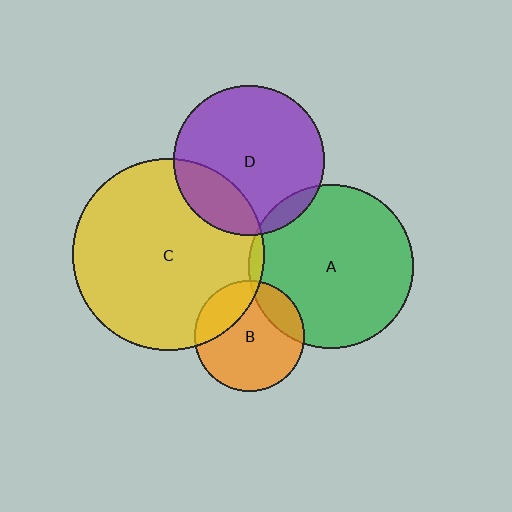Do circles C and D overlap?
Yes.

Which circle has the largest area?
Circle C (yellow).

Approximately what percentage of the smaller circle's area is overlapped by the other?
Approximately 20%.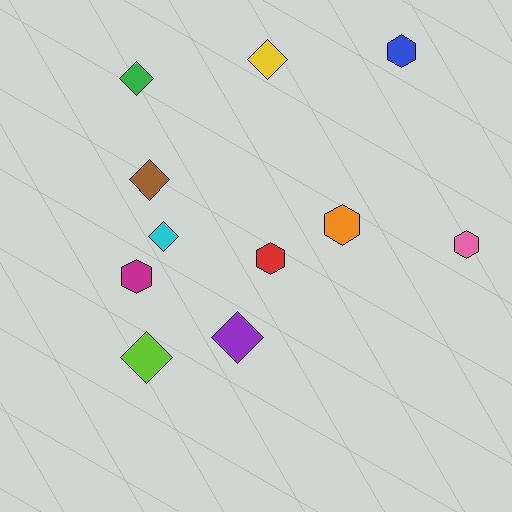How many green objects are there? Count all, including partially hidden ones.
There is 1 green object.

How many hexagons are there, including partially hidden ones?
There are 5 hexagons.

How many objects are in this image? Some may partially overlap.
There are 11 objects.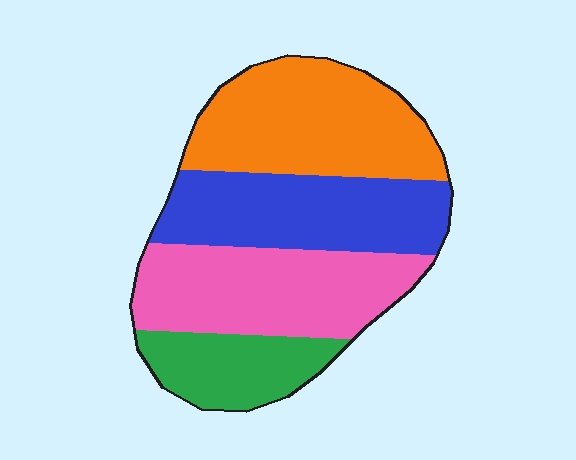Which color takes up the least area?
Green, at roughly 15%.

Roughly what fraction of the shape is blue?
Blue takes up about one quarter (1/4) of the shape.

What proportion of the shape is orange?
Orange takes up about one third (1/3) of the shape.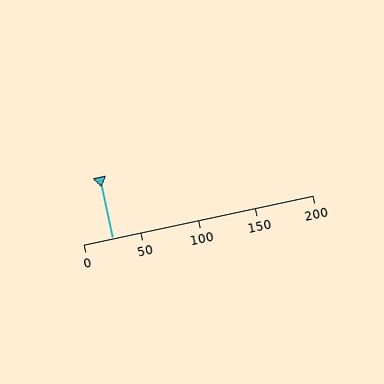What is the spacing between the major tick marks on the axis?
The major ticks are spaced 50 apart.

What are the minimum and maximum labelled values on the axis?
The axis runs from 0 to 200.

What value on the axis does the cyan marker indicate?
The marker indicates approximately 25.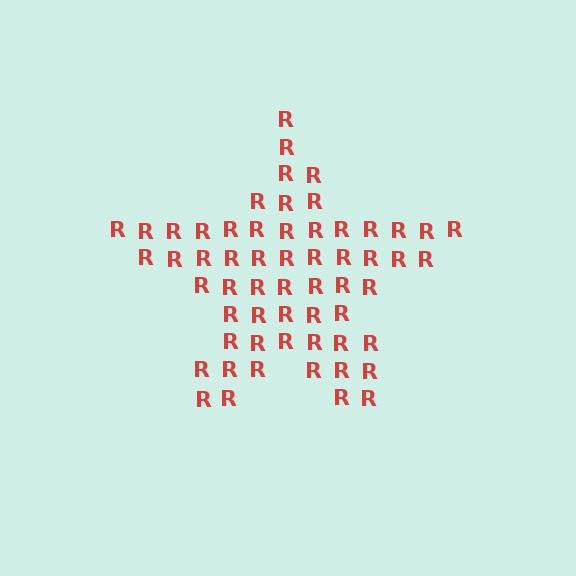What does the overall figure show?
The overall figure shows a star.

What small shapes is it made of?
It is made of small letter R's.